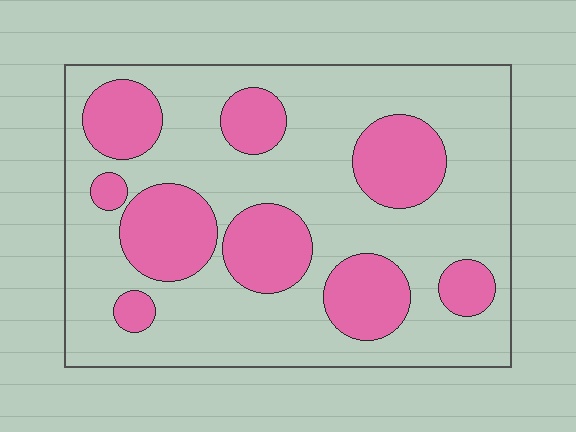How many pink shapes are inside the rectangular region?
9.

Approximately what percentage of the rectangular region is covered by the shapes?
Approximately 30%.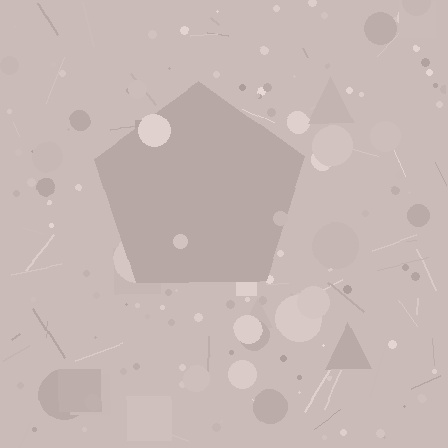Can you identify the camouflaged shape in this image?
The camouflaged shape is a pentagon.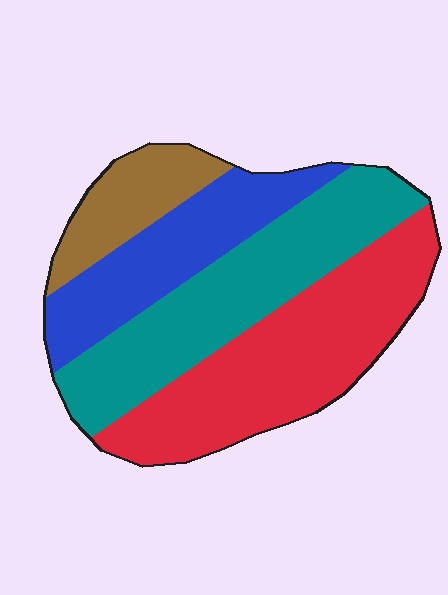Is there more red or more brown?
Red.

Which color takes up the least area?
Brown, at roughly 10%.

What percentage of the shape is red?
Red covers about 35% of the shape.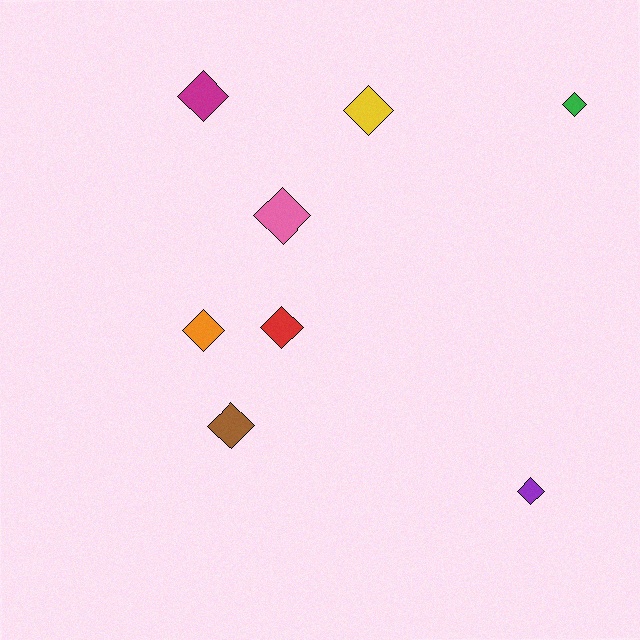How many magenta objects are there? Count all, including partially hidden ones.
There is 1 magenta object.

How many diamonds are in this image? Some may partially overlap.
There are 8 diamonds.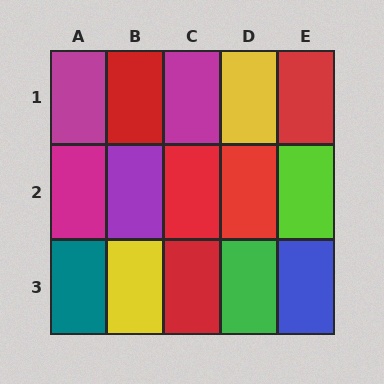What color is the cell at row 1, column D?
Yellow.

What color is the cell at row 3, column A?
Teal.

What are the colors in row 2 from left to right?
Magenta, purple, red, red, lime.